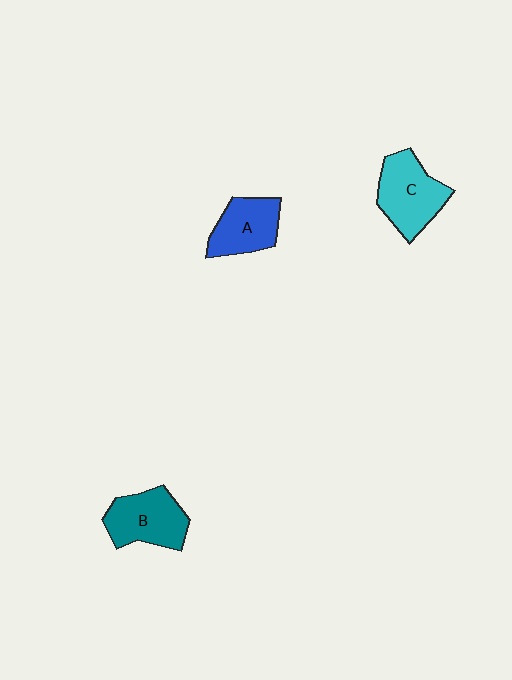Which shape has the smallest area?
Shape A (blue).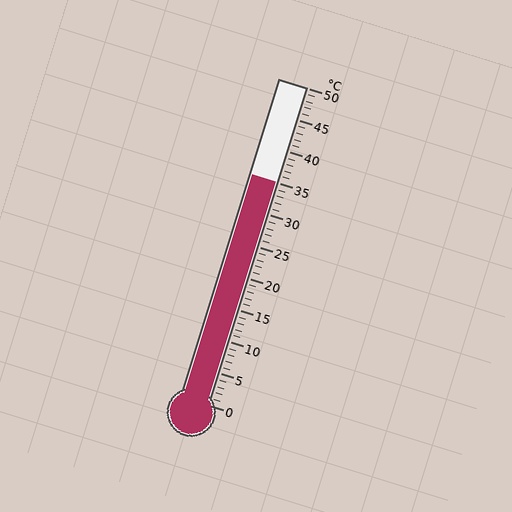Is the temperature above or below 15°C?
The temperature is above 15°C.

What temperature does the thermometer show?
The thermometer shows approximately 35°C.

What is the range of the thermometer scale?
The thermometer scale ranges from 0°C to 50°C.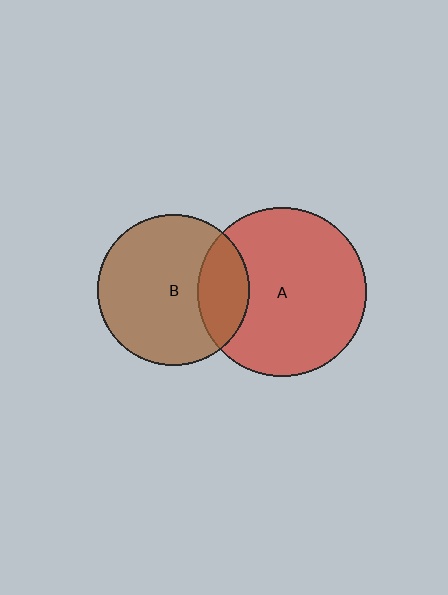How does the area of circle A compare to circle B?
Approximately 1.3 times.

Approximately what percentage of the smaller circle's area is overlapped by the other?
Approximately 25%.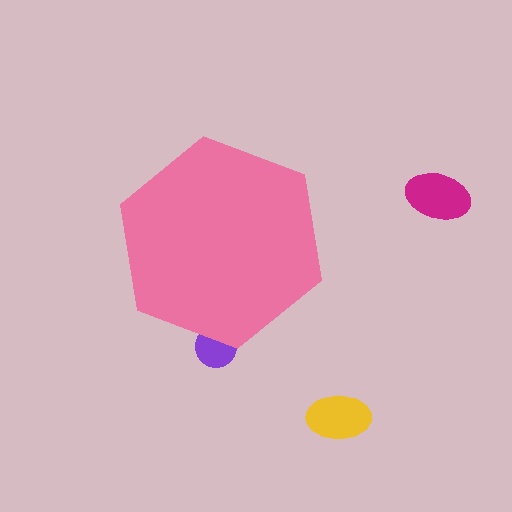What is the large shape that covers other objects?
A pink hexagon.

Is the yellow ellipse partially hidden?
No, the yellow ellipse is fully visible.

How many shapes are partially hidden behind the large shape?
1 shape is partially hidden.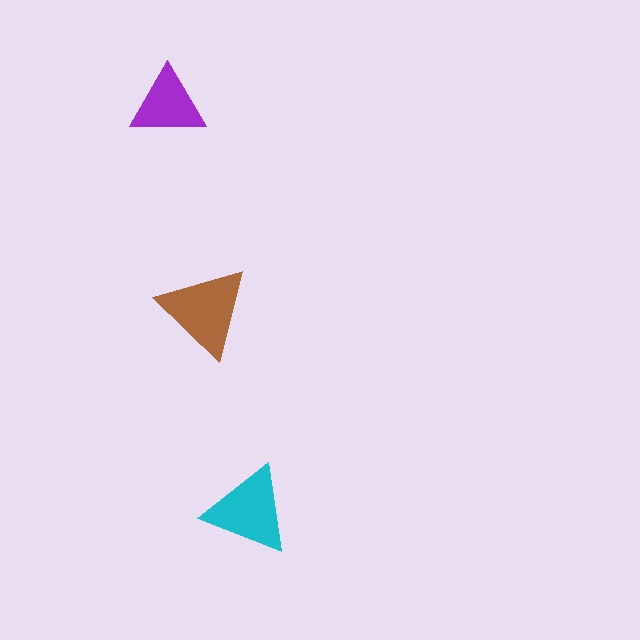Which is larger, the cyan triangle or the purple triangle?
The cyan one.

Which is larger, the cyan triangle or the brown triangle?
The brown one.